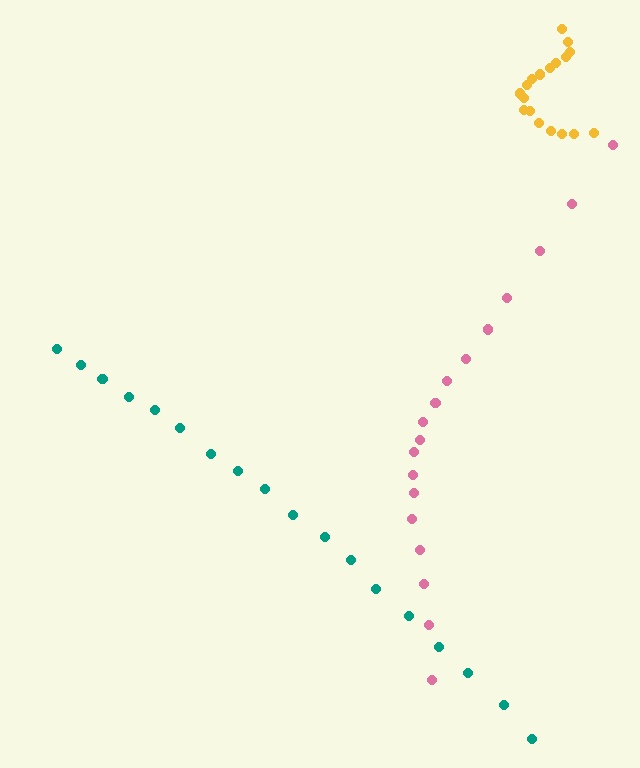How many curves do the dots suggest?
There are 3 distinct paths.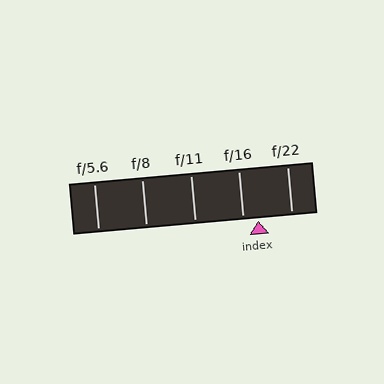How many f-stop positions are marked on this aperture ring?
There are 5 f-stop positions marked.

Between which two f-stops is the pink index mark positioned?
The index mark is between f/16 and f/22.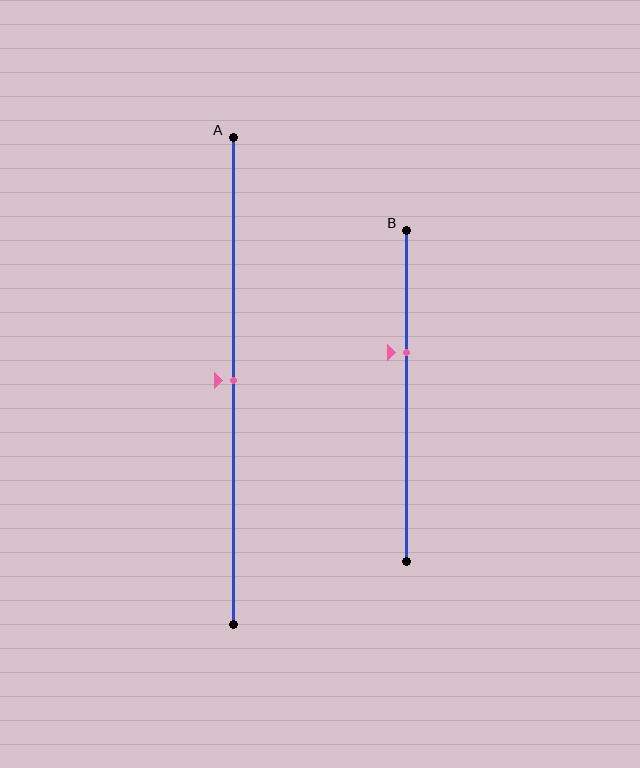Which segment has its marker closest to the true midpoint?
Segment A has its marker closest to the true midpoint.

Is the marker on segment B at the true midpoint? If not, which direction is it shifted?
No, the marker on segment B is shifted upward by about 13% of the segment length.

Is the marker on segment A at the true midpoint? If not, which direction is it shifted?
Yes, the marker on segment A is at the true midpoint.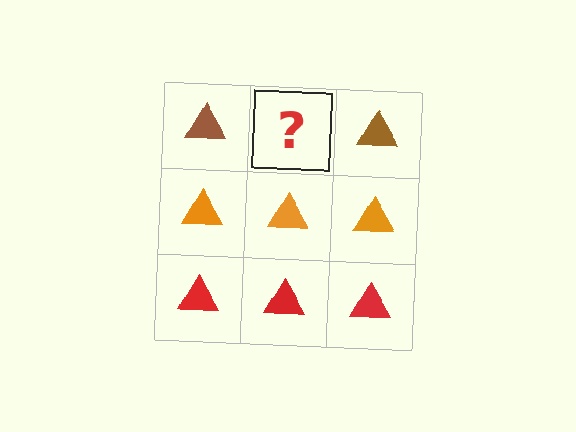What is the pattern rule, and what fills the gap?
The rule is that each row has a consistent color. The gap should be filled with a brown triangle.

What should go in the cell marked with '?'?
The missing cell should contain a brown triangle.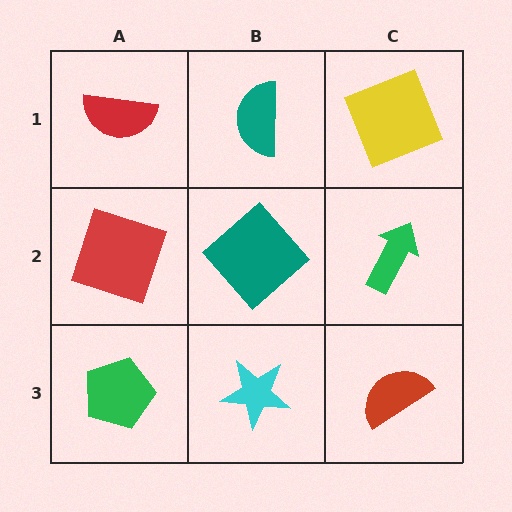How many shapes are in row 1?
3 shapes.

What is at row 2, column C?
A green arrow.